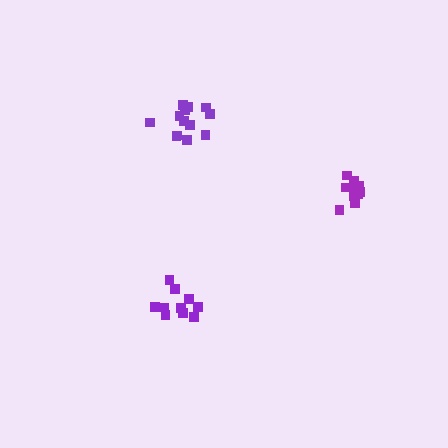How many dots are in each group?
Group 1: 13 dots, Group 2: 10 dots, Group 3: 10 dots (33 total).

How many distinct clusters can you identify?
There are 3 distinct clusters.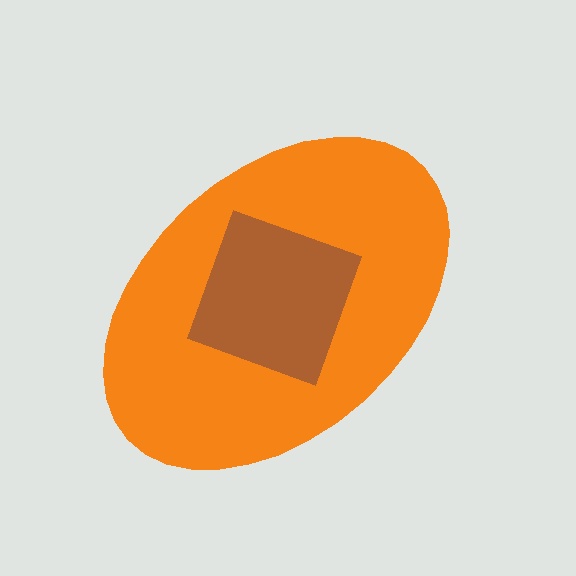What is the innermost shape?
The brown diamond.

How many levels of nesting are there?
2.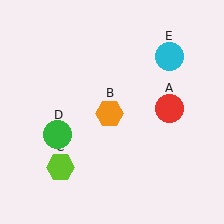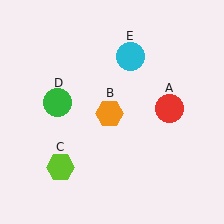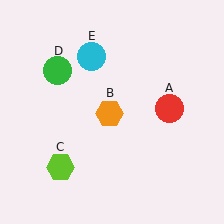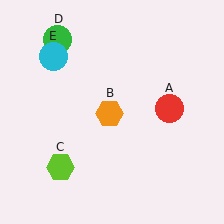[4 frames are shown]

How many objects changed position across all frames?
2 objects changed position: green circle (object D), cyan circle (object E).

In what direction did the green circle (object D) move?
The green circle (object D) moved up.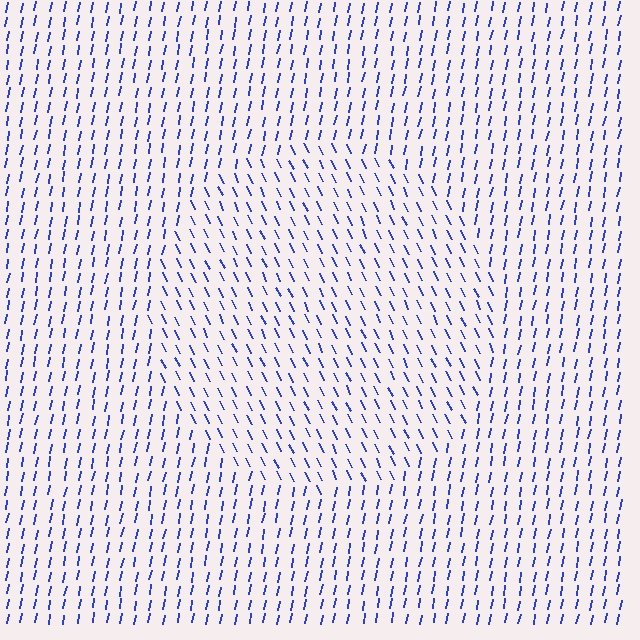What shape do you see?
I see a circle.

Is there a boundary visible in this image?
Yes, there is a texture boundary formed by a change in line orientation.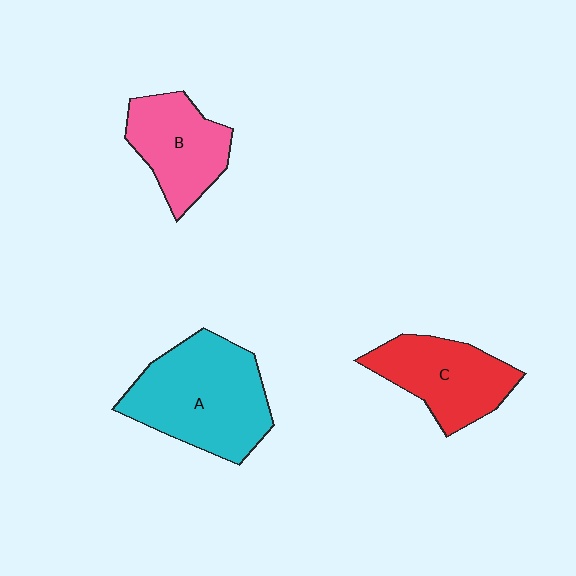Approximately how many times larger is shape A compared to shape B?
Approximately 1.6 times.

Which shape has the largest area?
Shape A (cyan).